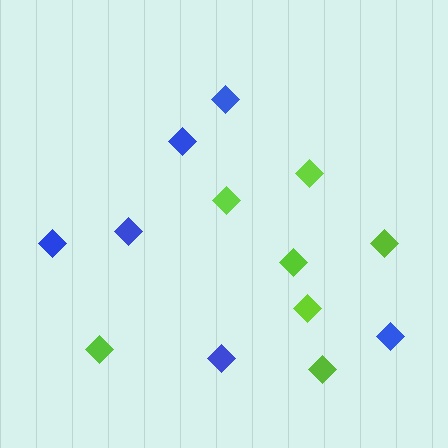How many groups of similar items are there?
There are 2 groups: one group of blue diamonds (6) and one group of lime diamonds (7).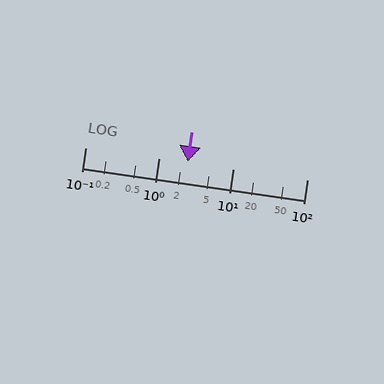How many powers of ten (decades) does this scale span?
The scale spans 3 decades, from 0.1 to 100.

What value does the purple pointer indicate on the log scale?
The pointer indicates approximately 2.4.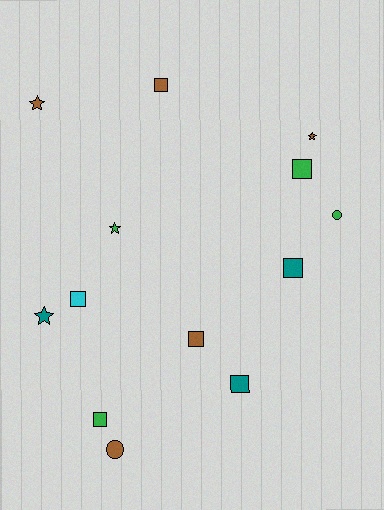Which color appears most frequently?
Brown, with 5 objects.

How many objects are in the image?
There are 13 objects.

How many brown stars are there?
There are 2 brown stars.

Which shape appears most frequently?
Square, with 7 objects.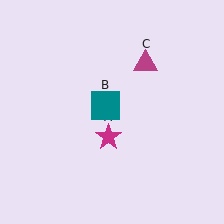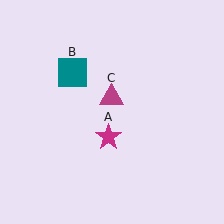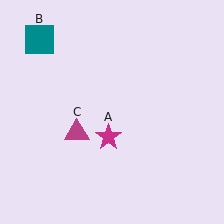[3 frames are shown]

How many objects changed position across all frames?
2 objects changed position: teal square (object B), magenta triangle (object C).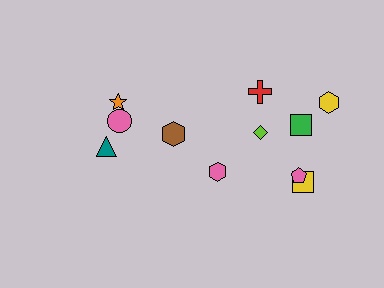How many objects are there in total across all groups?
There are 11 objects.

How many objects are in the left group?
There are 4 objects.